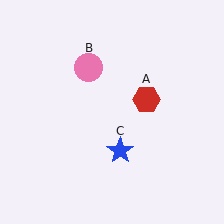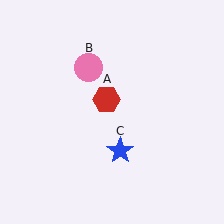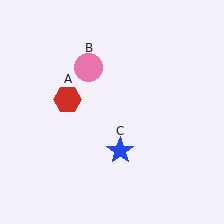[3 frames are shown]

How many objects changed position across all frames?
1 object changed position: red hexagon (object A).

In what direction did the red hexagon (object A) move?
The red hexagon (object A) moved left.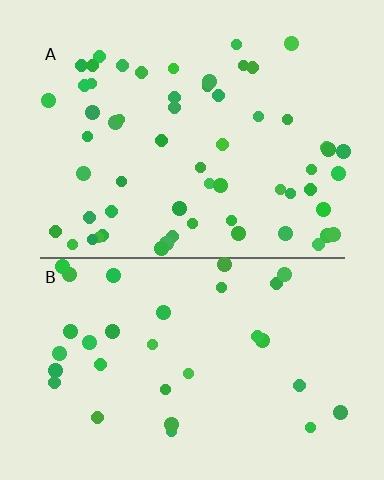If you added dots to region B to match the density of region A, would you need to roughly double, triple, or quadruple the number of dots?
Approximately double.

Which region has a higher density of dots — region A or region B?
A (the top).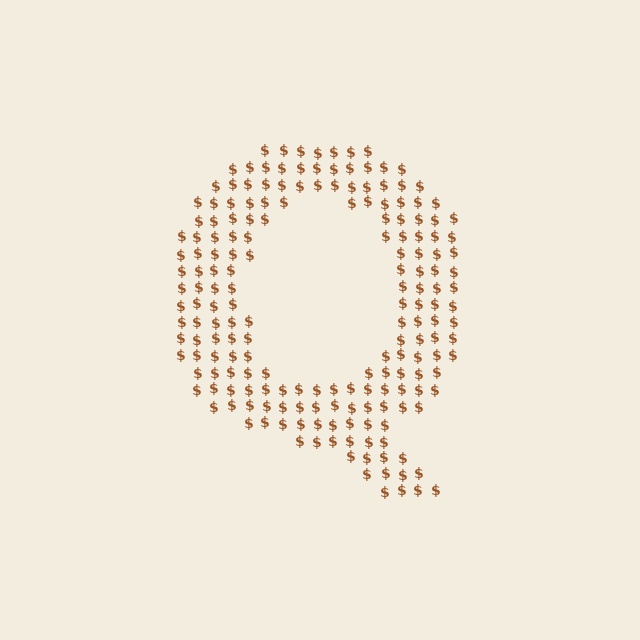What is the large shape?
The large shape is the letter Q.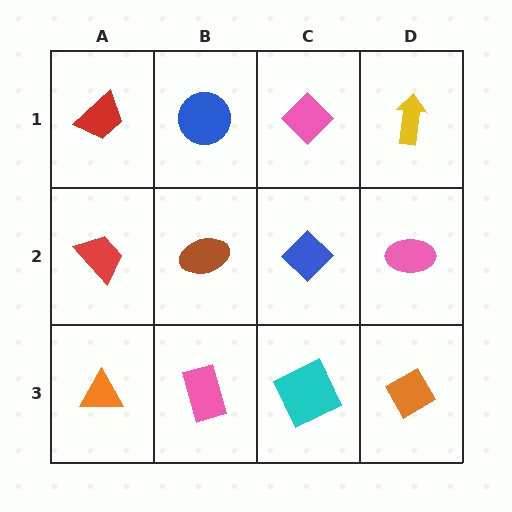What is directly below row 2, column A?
An orange triangle.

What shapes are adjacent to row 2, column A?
A red trapezoid (row 1, column A), an orange triangle (row 3, column A), a brown ellipse (row 2, column B).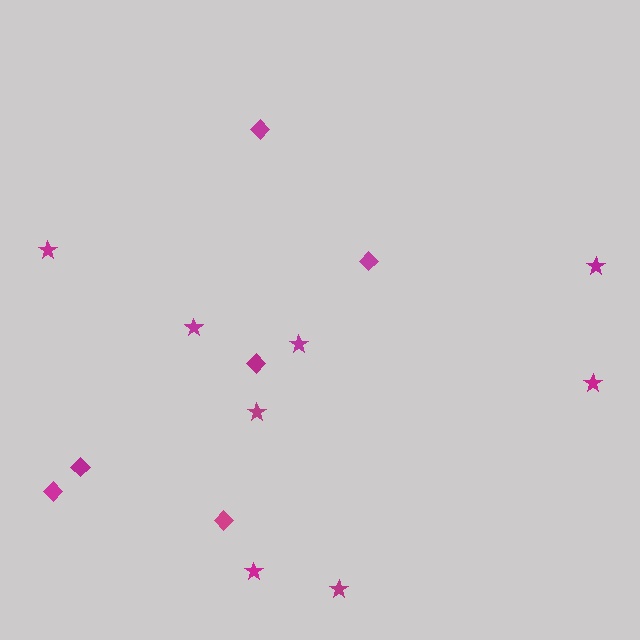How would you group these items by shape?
There are 2 groups: one group of diamonds (6) and one group of stars (8).